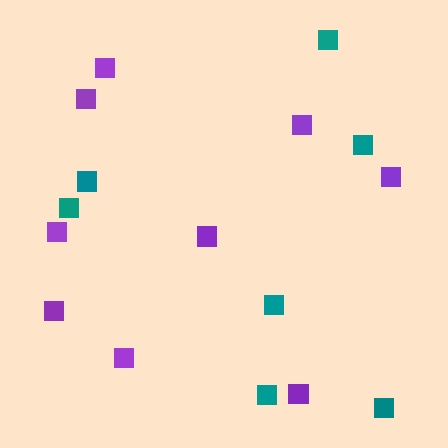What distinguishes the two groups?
There are 2 groups: one group of purple squares (9) and one group of teal squares (7).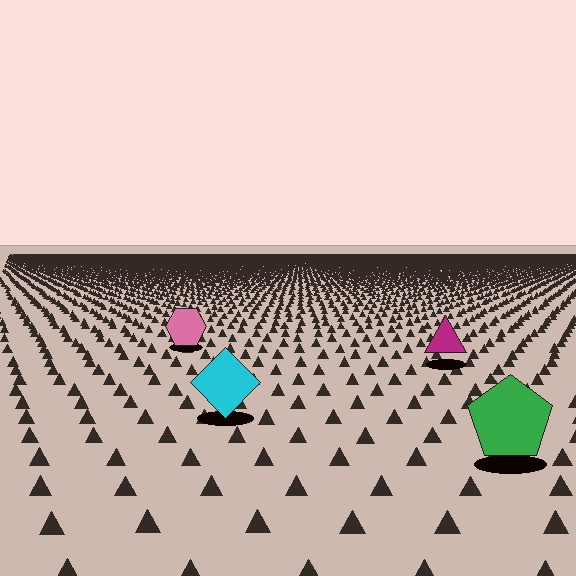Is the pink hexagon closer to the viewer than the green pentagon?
No. The green pentagon is closer — you can tell from the texture gradient: the ground texture is coarser near it.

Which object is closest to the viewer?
The green pentagon is closest. The texture marks near it are larger and more spread out.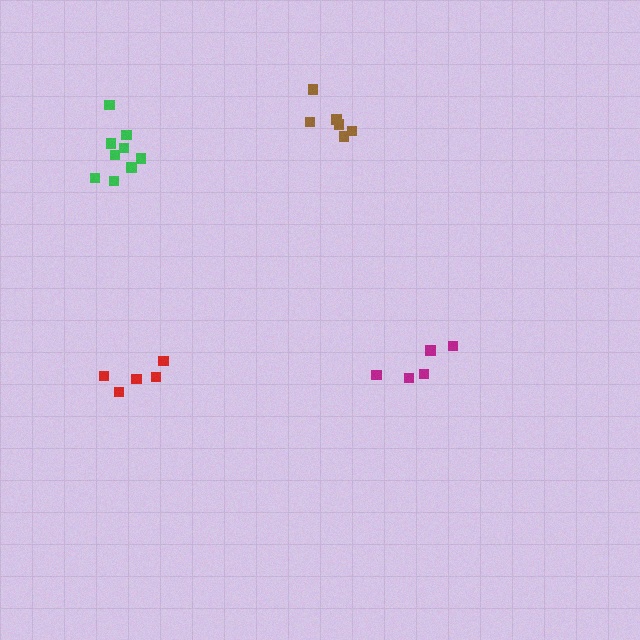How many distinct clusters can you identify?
There are 4 distinct clusters.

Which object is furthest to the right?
The magenta cluster is rightmost.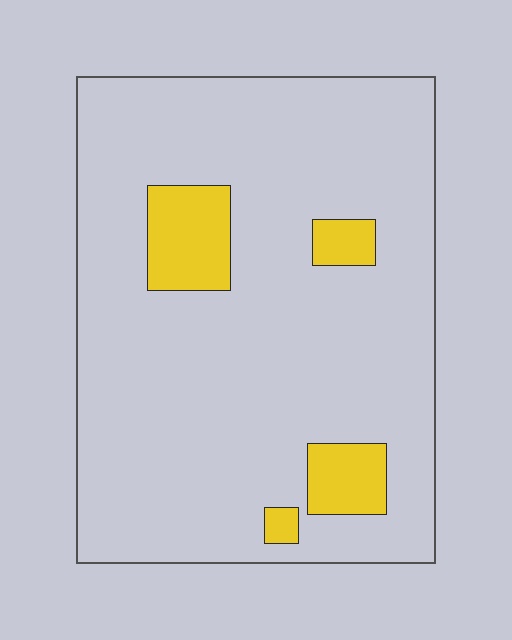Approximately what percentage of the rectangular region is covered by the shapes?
Approximately 10%.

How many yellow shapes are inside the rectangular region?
4.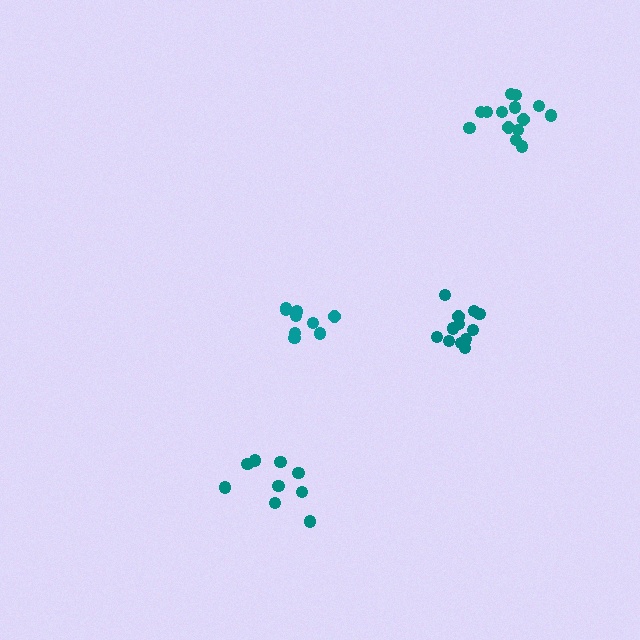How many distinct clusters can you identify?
There are 4 distinct clusters.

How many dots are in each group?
Group 1: 13 dots, Group 2: 9 dots, Group 3: 9 dots, Group 4: 14 dots (45 total).